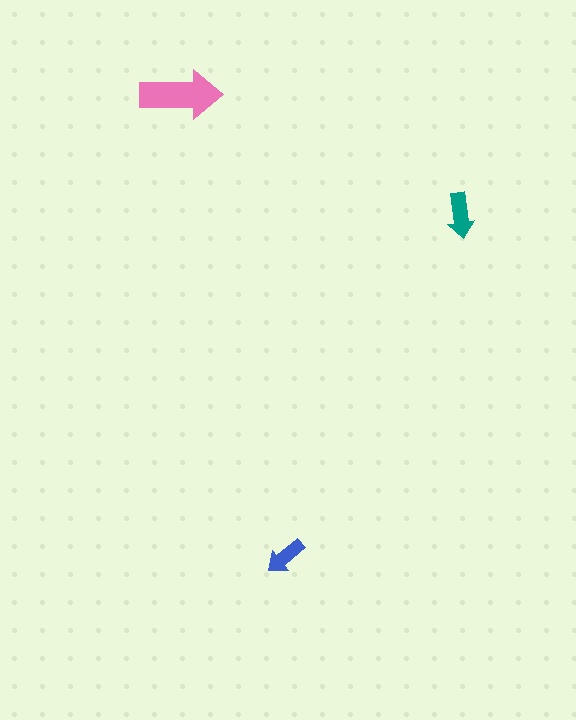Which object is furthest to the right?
The teal arrow is rightmost.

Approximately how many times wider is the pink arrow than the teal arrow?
About 2 times wider.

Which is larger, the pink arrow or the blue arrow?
The pink one.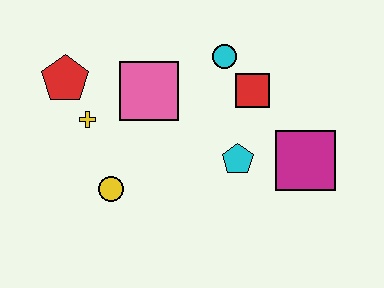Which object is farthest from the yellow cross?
The magenta square is farthest from the yellow cross.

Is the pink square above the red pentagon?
No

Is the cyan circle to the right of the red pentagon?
Yes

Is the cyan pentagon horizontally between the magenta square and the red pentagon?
Yes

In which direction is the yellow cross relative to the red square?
The yellow cross is to the left of the red square.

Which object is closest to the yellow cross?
The red pentagon is closest to the yellow cross.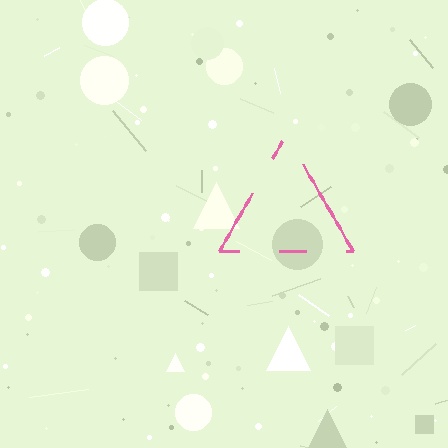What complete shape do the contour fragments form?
The contour fragments form a triangle.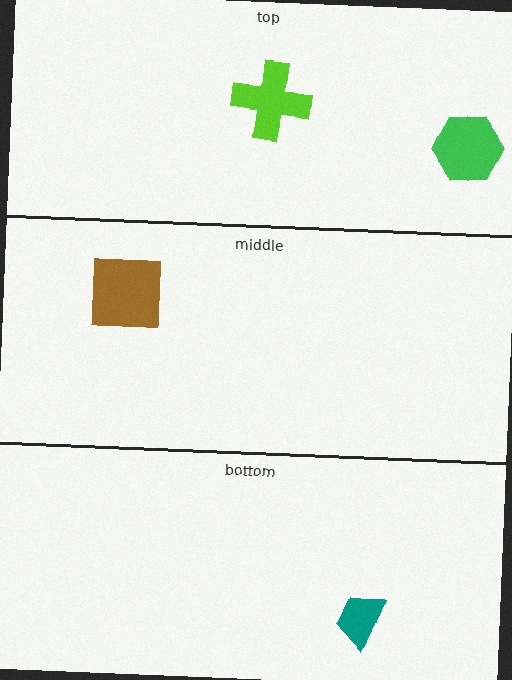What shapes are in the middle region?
The brown square.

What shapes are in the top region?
The green hexagon, the lime cross.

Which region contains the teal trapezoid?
The bottom region.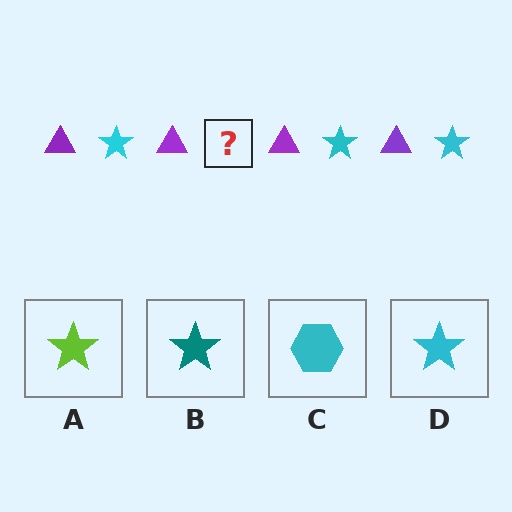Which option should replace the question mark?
Option D.